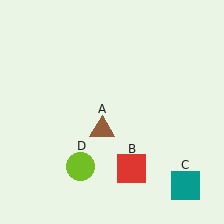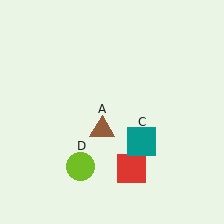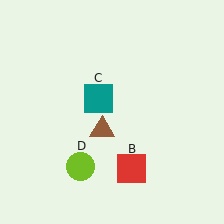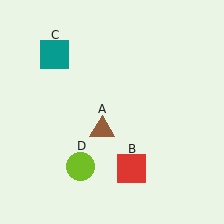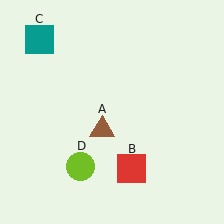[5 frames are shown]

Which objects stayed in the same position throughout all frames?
Brown triangle (object A) and red square (object B) and lime circle (object D) remained stationary.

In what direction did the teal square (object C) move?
The teal square (object C) moved up and to the left.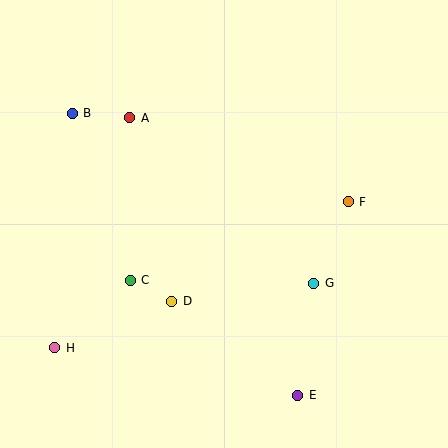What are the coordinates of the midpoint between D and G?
The midpoint between D and G is at (243, 292).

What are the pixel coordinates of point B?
Point B is at (72, 113).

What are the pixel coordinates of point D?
Point D is at (172, 301).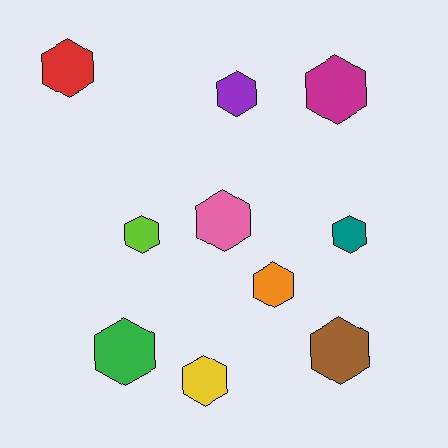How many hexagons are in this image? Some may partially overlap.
There are 10 hexagons.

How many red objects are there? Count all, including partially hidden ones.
There is 1 red object.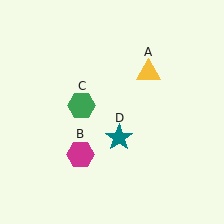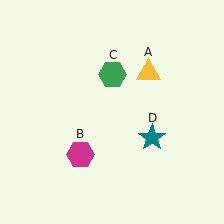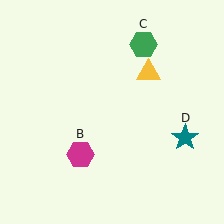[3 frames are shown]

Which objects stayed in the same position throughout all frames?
Yellow triangle (object A) and magenta hexagon (object B) remained stationary.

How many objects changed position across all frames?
2 objects changed position: green hexagon (object C), teal star (object D).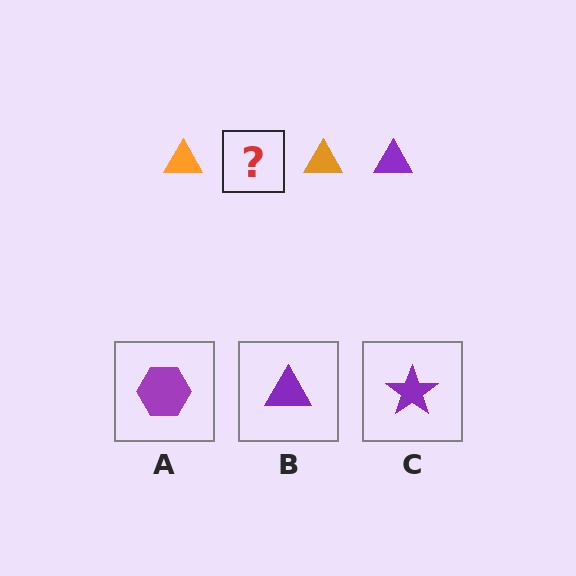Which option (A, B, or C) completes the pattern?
B.